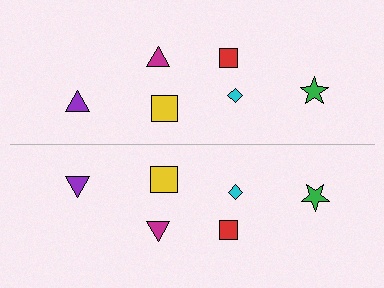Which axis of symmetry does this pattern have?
The pattern has a horizontal axis of symmetry running through the center of the image.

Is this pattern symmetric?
Yes, this pattern has bilateral (reflection) symmetry.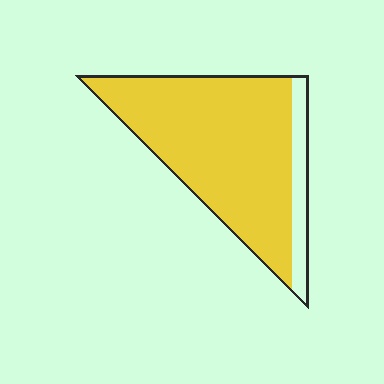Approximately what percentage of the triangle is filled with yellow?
Approximately 85%.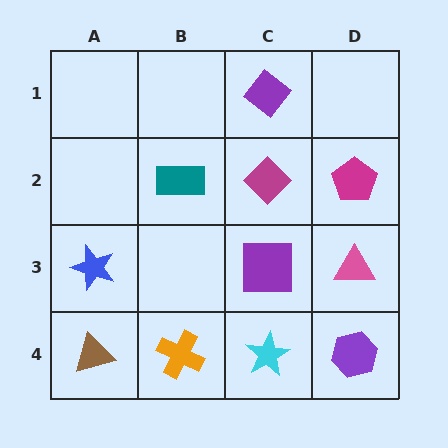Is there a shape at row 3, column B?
No, that cell is empty.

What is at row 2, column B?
A teal rectangle.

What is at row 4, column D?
A purple hexagon.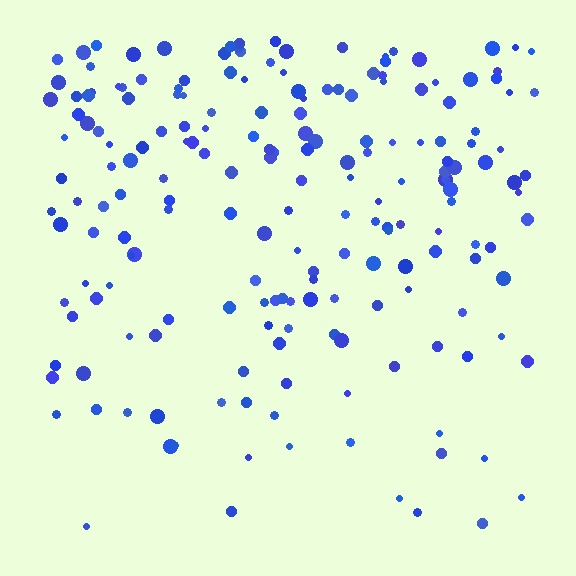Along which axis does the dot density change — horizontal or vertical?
Vertical.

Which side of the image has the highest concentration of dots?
The top.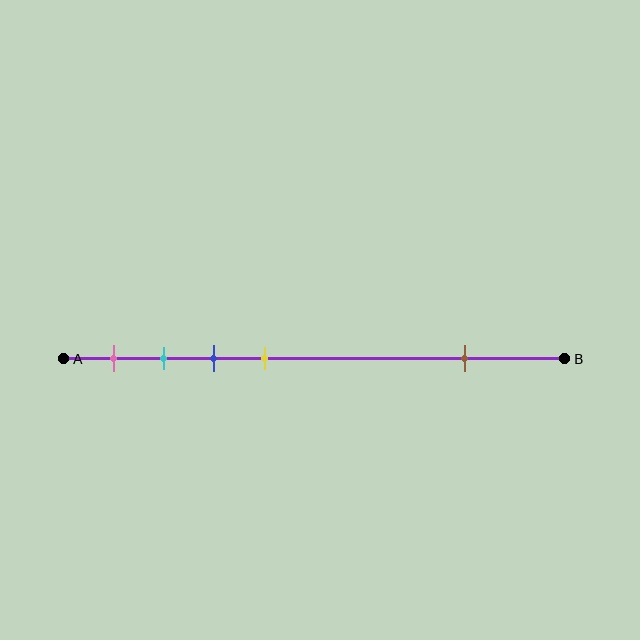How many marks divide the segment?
There are 5 marks dividing the segment.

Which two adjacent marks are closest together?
The cyan and blue marks are the closest adjacent pair.